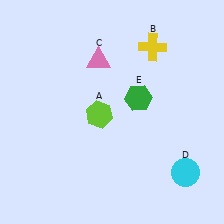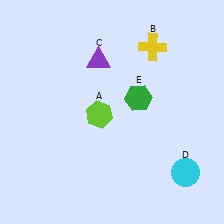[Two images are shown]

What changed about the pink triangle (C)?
In Image 1, C is pink. In Image 2, it changed to purple.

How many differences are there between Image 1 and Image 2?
There is 1 difference between the two images.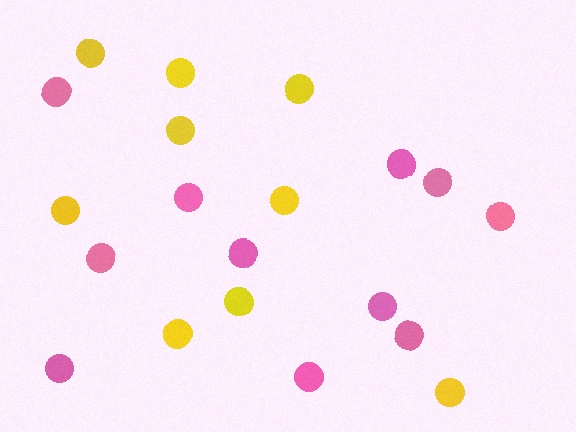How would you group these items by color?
There are 2 groups: one group of yellow circles (9) and one group of pink circles (11).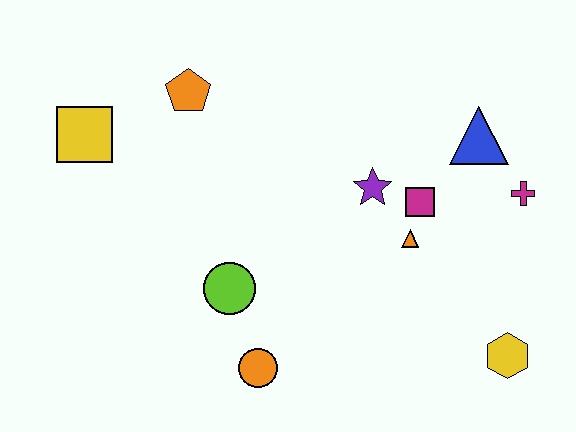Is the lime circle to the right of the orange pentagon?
Yes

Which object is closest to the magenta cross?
The blue triangle is closest to the magenta cross.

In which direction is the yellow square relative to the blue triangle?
The yellow square is to the left of the blue triangle.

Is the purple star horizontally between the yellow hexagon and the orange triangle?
No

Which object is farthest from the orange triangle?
The yellow square is farthest from the orange triangle.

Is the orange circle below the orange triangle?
Yes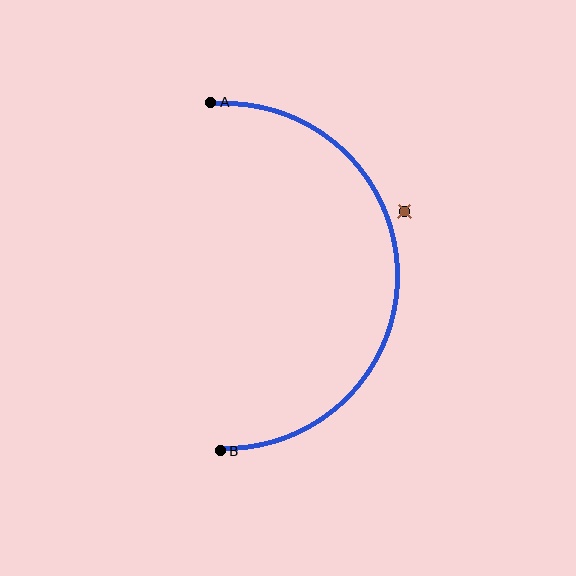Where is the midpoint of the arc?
The arc midpoint is the point on the curve farthest from the straight line joining A and B. It sits to the right of that line.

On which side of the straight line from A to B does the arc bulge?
The arc bulges to the right of the straight line connecting A and B.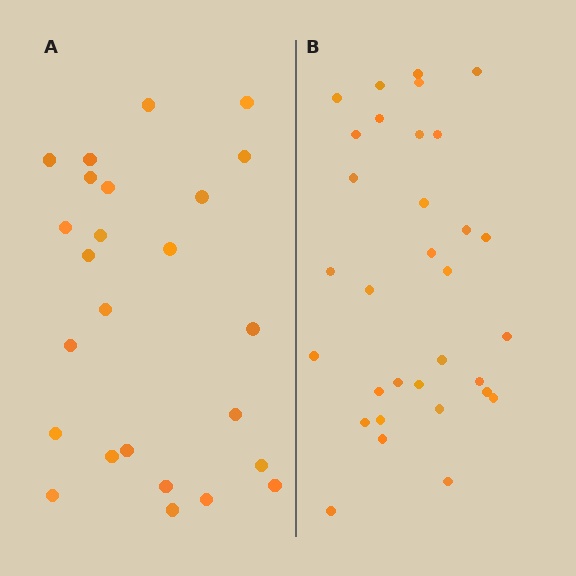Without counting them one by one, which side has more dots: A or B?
Region B (the right region) has more dots.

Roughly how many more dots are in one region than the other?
Region B has roughly 8 or so more dots than region A.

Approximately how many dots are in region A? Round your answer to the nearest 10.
About 20 dots. (The exact count is 25, which rounds to 20.)